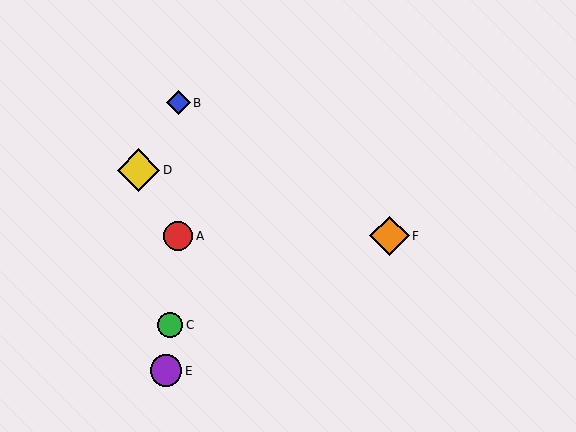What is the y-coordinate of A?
Object A is at y≈236.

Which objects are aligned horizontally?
Objects A, F are aligned horizontally.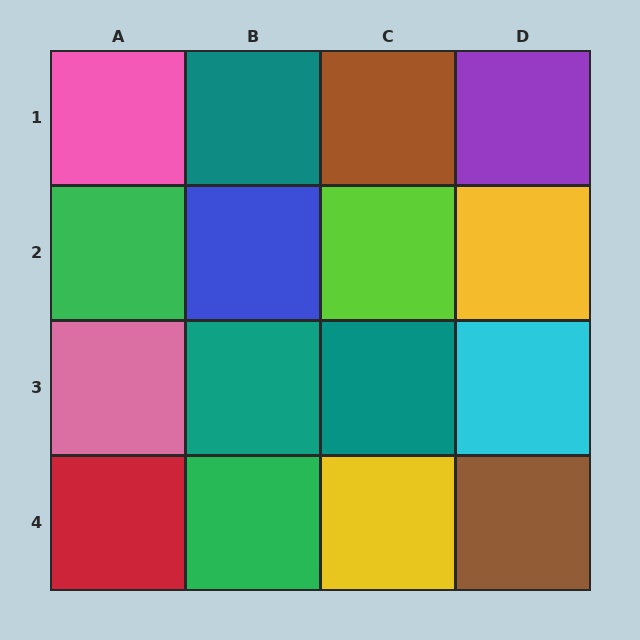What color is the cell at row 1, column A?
Pink.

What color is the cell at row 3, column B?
Teal.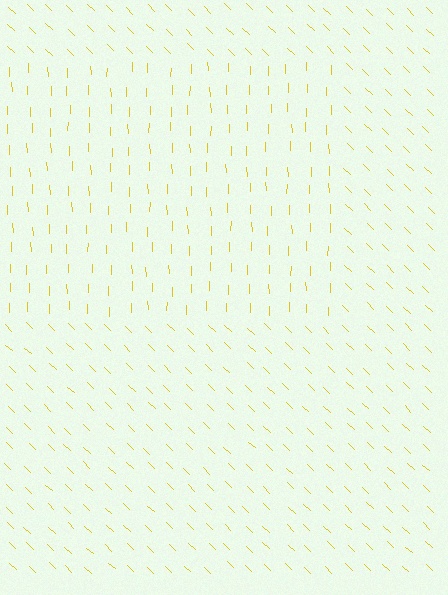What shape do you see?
I see a rectangle.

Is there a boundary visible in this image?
Yes, there is a texture boundary formed by a change in line orientation.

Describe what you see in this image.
The image is filled with small yellow line segments. A rectangle region in the image has lines oriented differently from the surrounding lines, creating a visible texture boundary.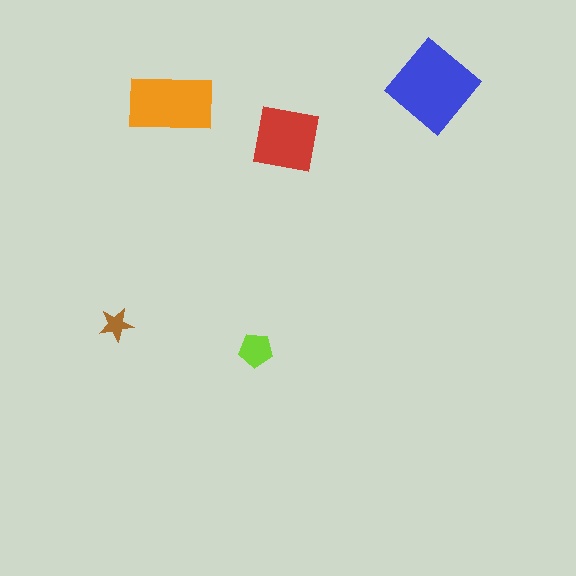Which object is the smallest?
The brown star.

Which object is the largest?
The blue diamond.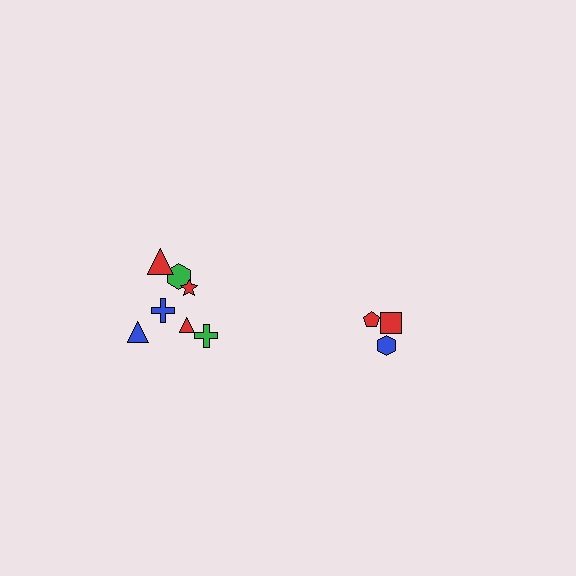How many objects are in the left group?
There are 7 objects.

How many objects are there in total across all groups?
There are 10 objects.